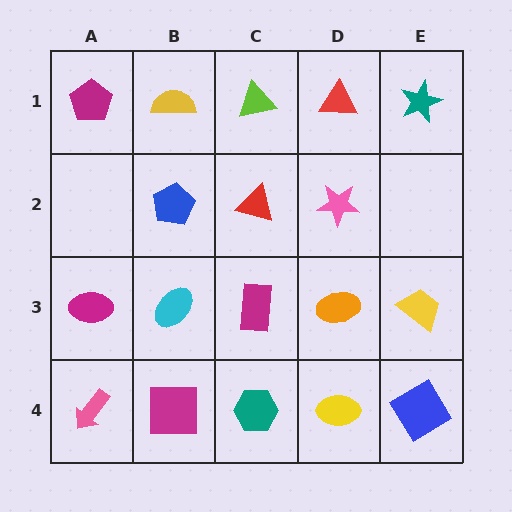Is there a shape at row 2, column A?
No, that cell is empty.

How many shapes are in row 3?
5 shapes.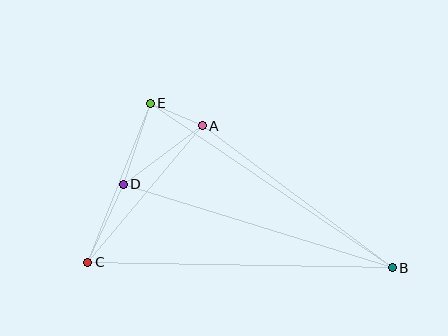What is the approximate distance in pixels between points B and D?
The distance between B and D is approximately 282 pixels.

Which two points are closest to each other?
Points A and E are closest to each other.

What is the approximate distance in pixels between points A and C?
The distance between A and C is approximately 178 pixels.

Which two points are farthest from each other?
Points B and C are farthest from each other.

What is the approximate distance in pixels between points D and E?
The distance between D and E is approximately 86 pixels.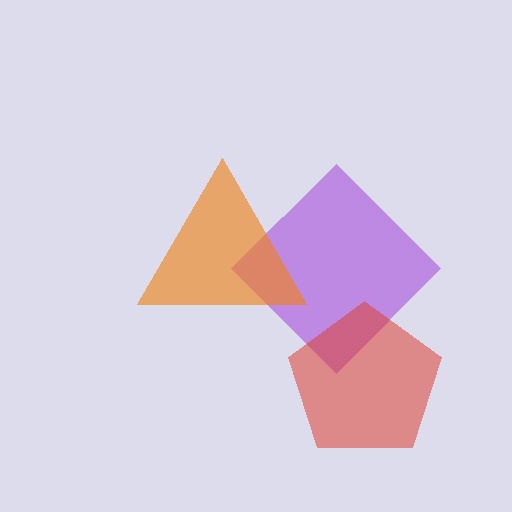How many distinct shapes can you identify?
There are 3 distinct shapes: a purple diamond, a red pentagon, an orange triangle.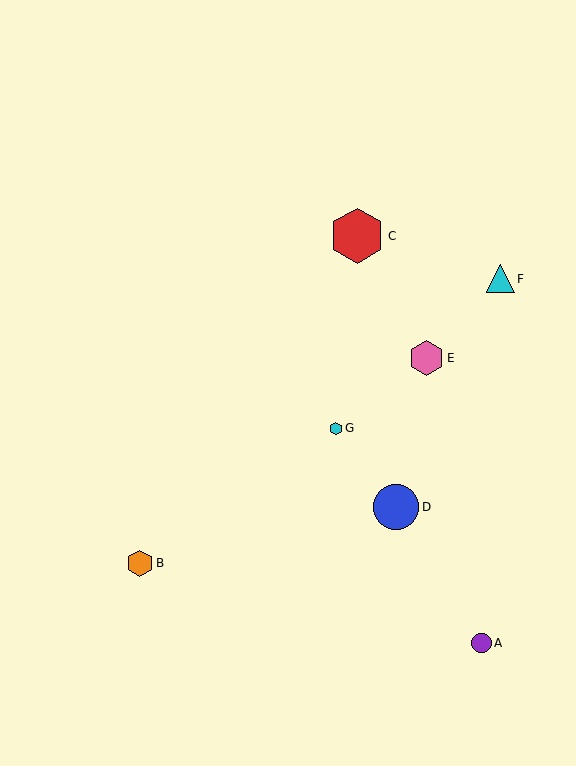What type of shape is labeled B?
Shape B is an orange hexagon.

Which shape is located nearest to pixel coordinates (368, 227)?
The red hexagon (labeled C) at (357, 236) is nearest to that location.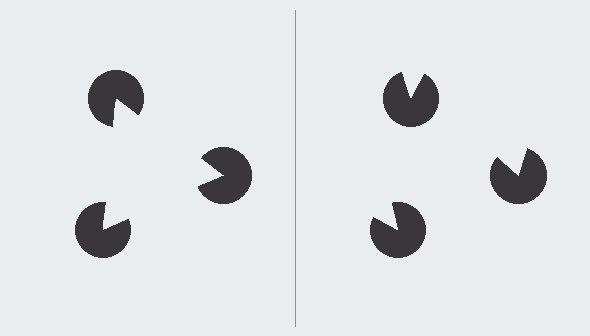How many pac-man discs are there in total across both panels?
6 — 3 on each side.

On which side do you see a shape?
An illusory triangle appears on the left side. On the right side the wedge cuts are rotated, so no coherent shape forms.